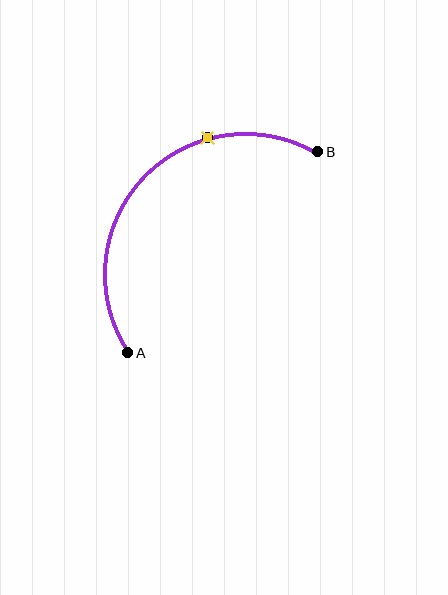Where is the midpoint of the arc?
The arc midpoint is the point on the curve farthest from the straight line joining A and B. It sits above and to the left of that line.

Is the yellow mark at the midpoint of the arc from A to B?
No. The yellow mark lies on the arc but is closer to endpoint B. The arc midpoint would be at the point on the curve equidistant along the arc from both A and B.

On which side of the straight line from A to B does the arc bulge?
The arc bulges above and to the left of the straight line connecting A and B.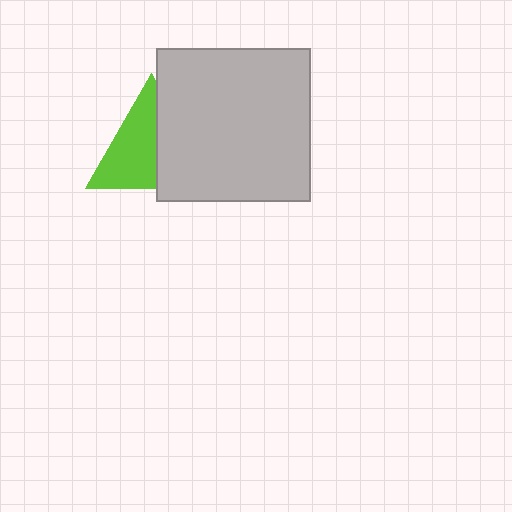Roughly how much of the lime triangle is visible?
About half of it is visible (roughly 55%).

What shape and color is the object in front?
The object in front is a light gray square.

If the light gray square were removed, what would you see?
You would see the complete lime triangle.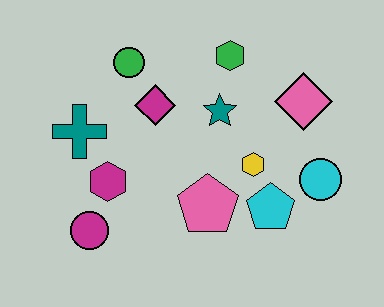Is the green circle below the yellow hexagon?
No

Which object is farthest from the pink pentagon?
The green circle is farthest from the pink pentagon.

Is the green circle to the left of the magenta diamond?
Yes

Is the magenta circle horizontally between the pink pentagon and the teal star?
No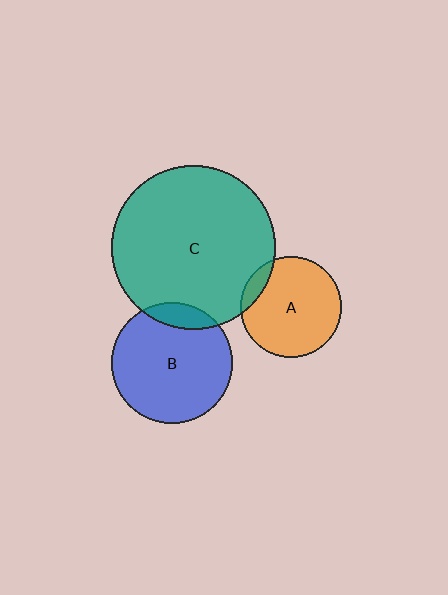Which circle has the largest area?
Circle C (teal).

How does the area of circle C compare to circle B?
Approximately 1.8 times.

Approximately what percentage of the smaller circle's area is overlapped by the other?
Approximately 10%.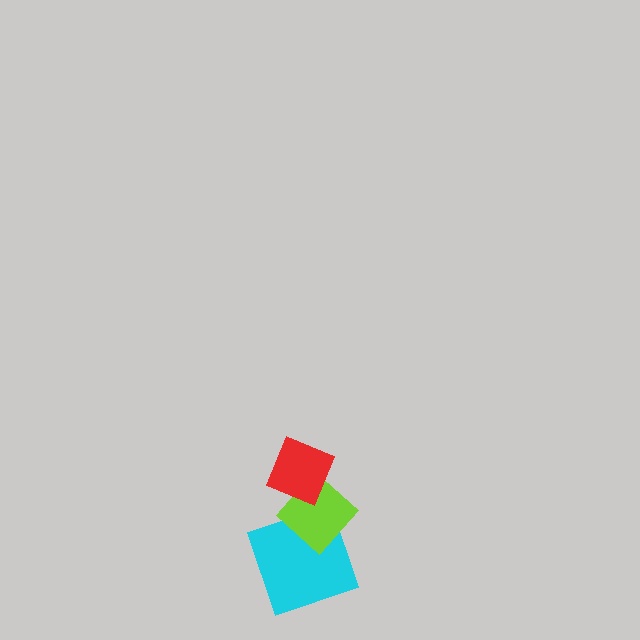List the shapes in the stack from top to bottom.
From top to bottom: the red diamond, the lime diamond, the cyan square.